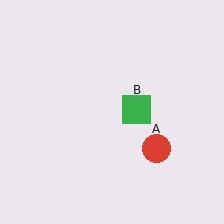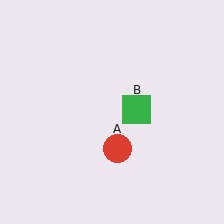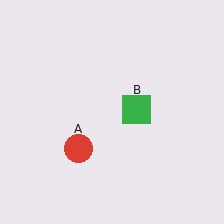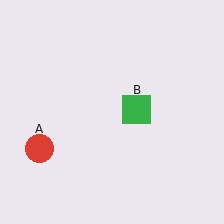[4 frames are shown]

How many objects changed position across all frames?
1 object changed position: red circle (object A).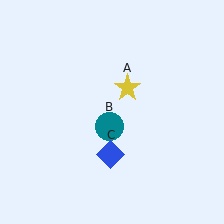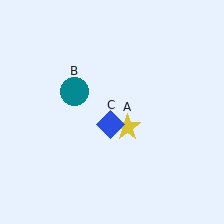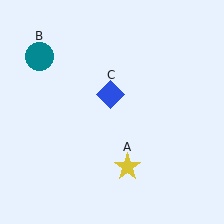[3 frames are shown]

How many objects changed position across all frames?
3 objects changed position: yellow star (object A), teal circle (object B), blue diamond (object C).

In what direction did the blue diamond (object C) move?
The blue diamond (object C) moved up.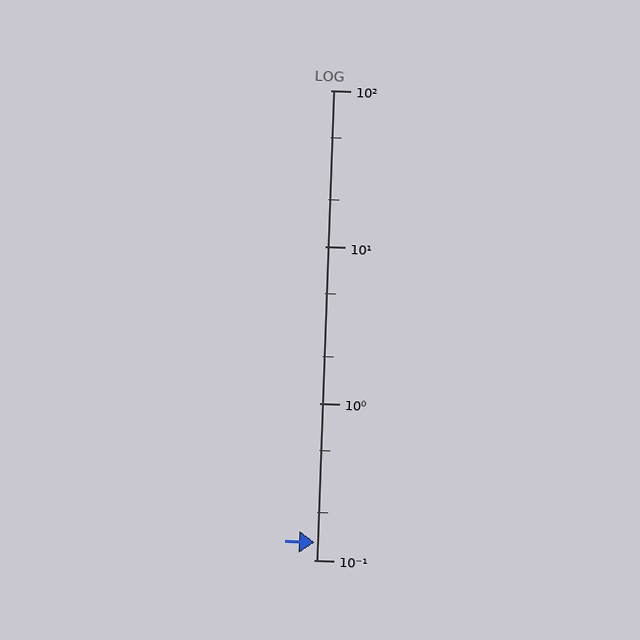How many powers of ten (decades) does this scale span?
The scale spans 3 decades, from 0.1 to 100.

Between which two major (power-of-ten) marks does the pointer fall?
The pointer is between 0.1 and 1.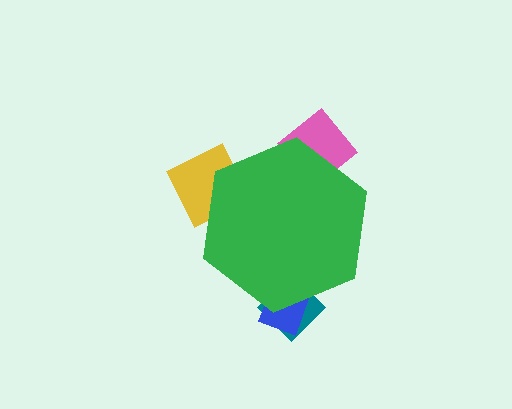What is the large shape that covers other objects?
A green hexagon.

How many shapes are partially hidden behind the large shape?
4 shapes are partially hidden.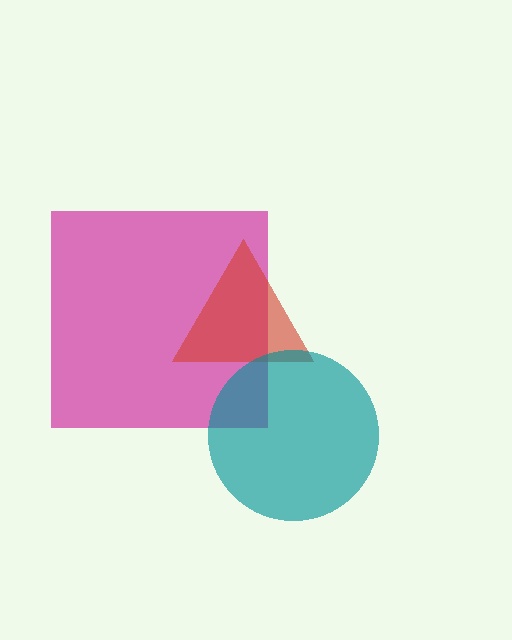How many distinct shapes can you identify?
There are 3 distinct shapes: a magenta square, a red triangle, a teal circle.